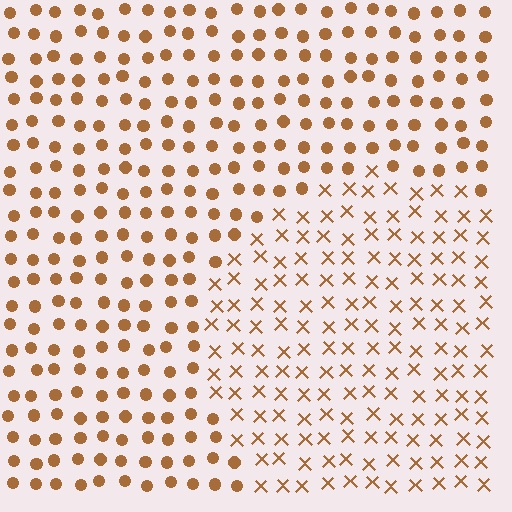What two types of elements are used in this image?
The image uses X marks inside the circle region and circles outside it.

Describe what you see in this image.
The image is filled with small brown elements arranged in a uniform grid. A circle-shaped region contains X marks, while the surrounding area contains circles. The boundary is defined purely by the change in element shape.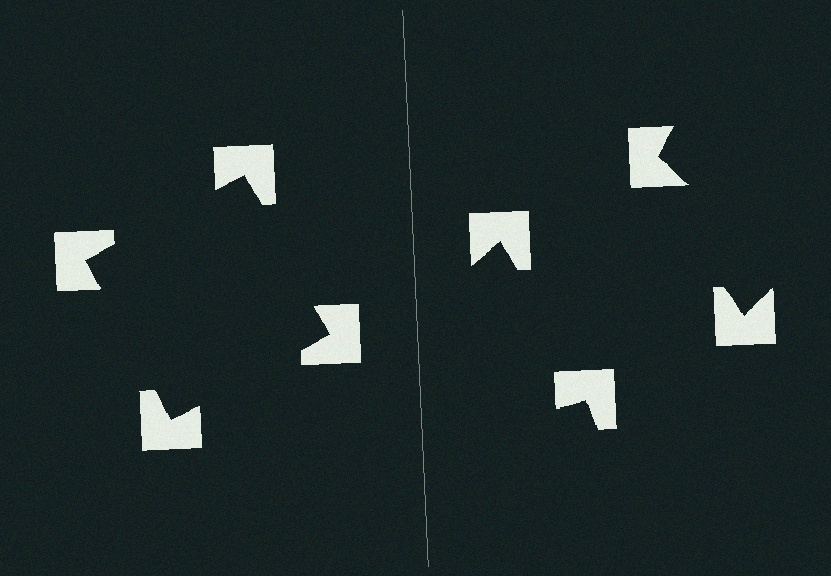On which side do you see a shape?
An illusory square appears on the left side. On the right side the wedge cuts are rotated, so no coherent shape forms.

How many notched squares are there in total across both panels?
8 — 4 on each side.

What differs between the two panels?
The notched squares are positioned identically on both sides; only the wedge orientations differ. On the left they align to a square; on the right they are misaligned.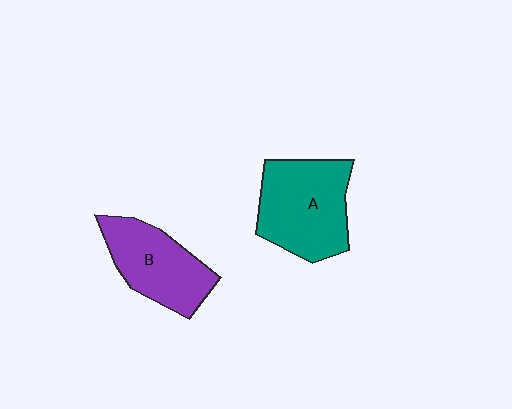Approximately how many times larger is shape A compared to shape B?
Approximately 1.2 times.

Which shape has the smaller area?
Shape B (purple).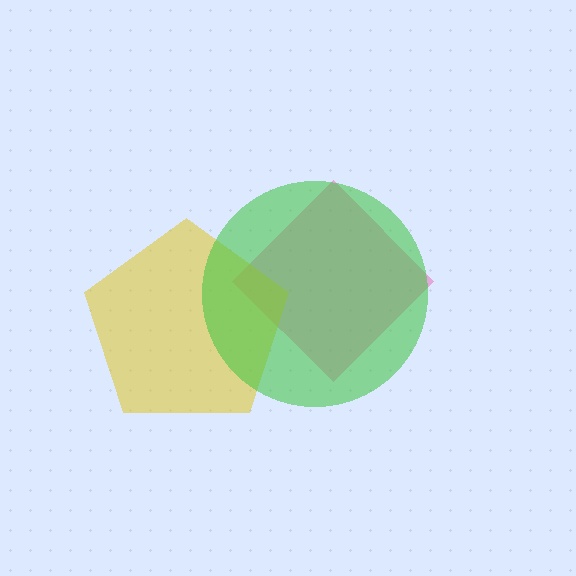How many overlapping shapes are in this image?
There are 3 overlapping shapes in the image.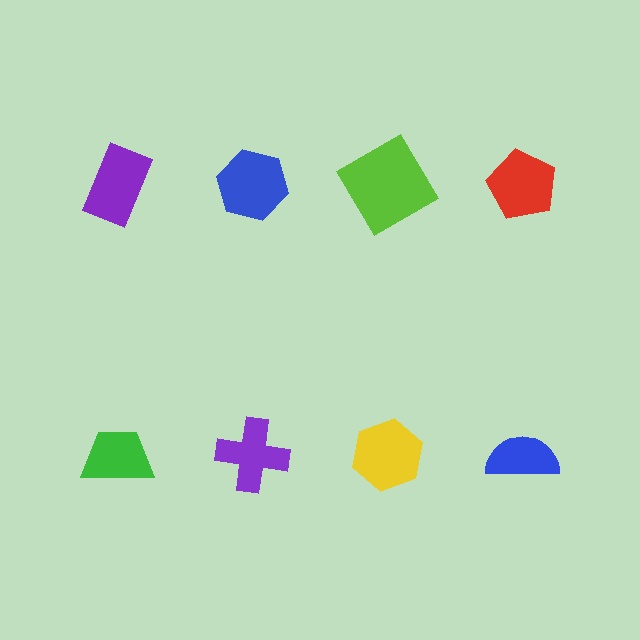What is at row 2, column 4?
A blue semicircle.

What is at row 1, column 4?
A red pentagon.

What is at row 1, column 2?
A blue hexagon.